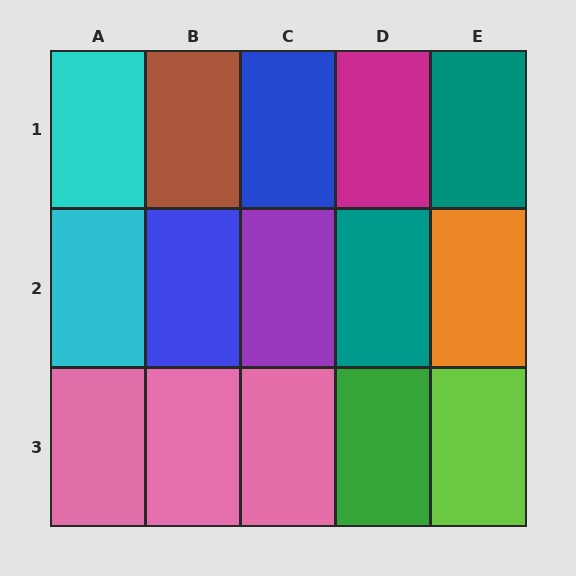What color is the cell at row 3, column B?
Pink.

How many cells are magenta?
1 cell is magenta.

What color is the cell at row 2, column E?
Orange.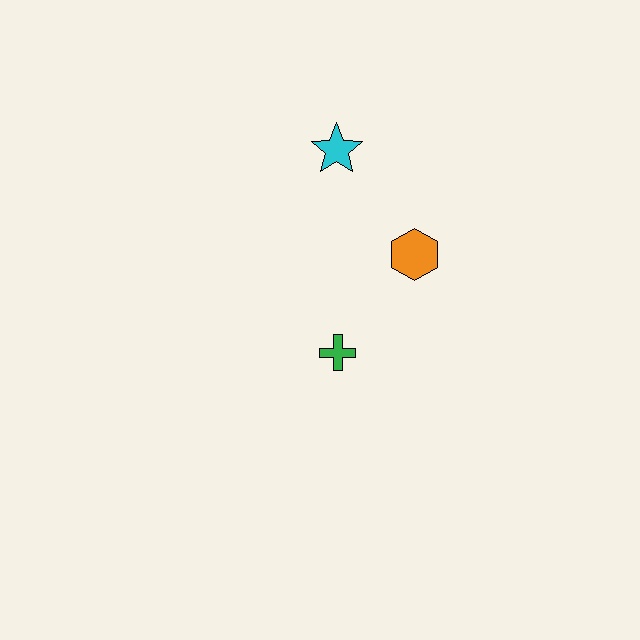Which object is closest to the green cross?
The orange hexagon is closest to the green cross.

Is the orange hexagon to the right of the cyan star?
Yes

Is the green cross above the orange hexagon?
No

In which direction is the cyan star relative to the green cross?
The cyan star is above the green cross.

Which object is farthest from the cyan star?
The green cross is farthest from the cyan star.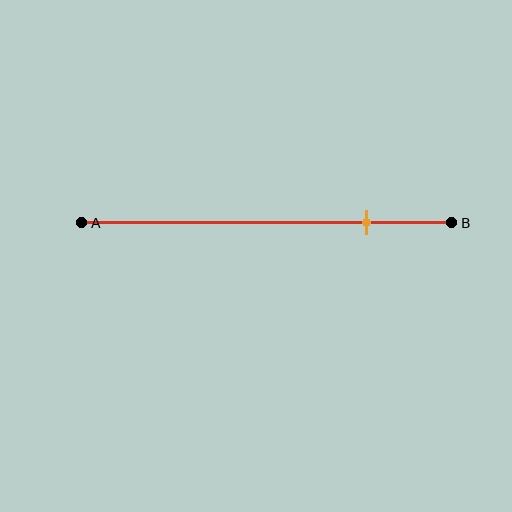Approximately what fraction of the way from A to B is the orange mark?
The orange mark is approximately 75% of the way from A to B.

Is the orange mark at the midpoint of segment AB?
No, the mark is at about 75% from A, not at the 50% midpoint.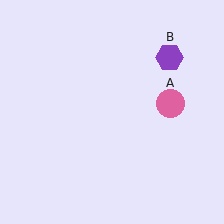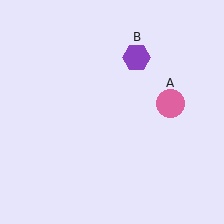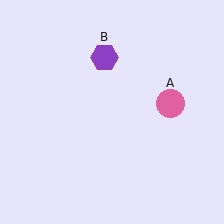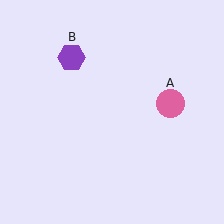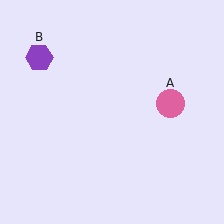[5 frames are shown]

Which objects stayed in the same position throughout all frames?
Pink circle (object A) remained stationary.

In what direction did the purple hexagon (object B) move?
The purple hexagon (object B) moved left.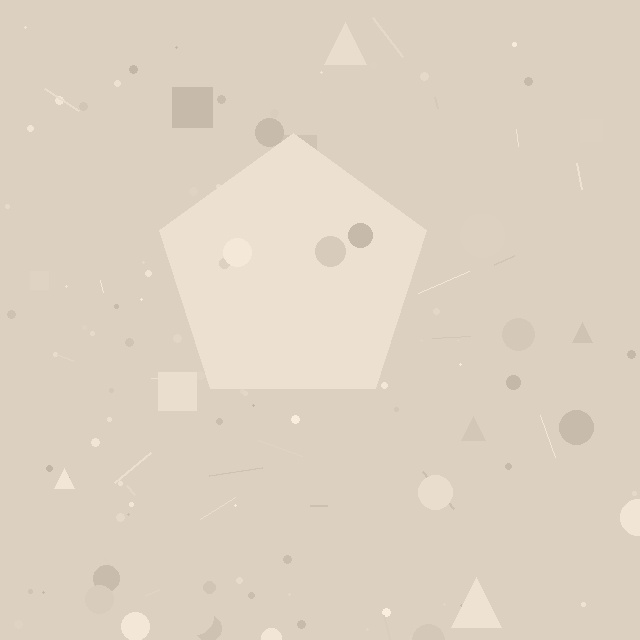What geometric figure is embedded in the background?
A pentagon is embedded in the background.